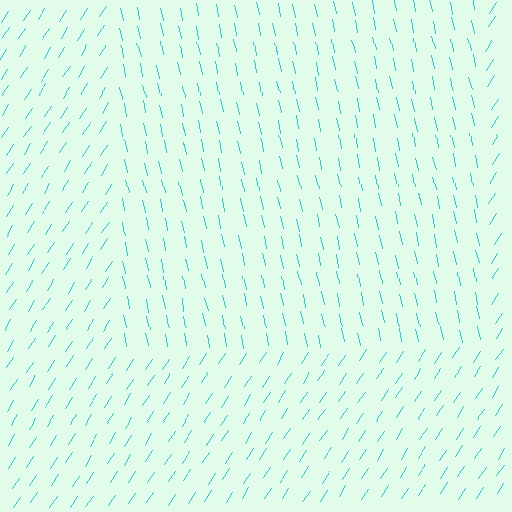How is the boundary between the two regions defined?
The boundary is defined purely by a change in line orientation (approximately 45 degrees difference). All lines are the same color and thickness.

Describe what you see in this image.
The image is filled with small cyan line segments. A rectangle region in the image has lines oriented differently from the surrounding lines, creating a visible texture boundary.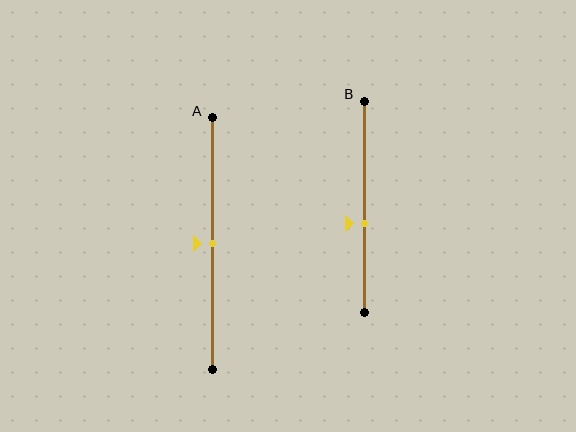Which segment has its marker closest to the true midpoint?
Segment A has its marker closest to the true midpoint.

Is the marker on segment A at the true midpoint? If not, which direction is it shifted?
Yes, the marker on segment A is at the true midpoint.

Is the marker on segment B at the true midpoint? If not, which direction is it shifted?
No, the marker on segment B is shifted downward by about 8% of the segment length.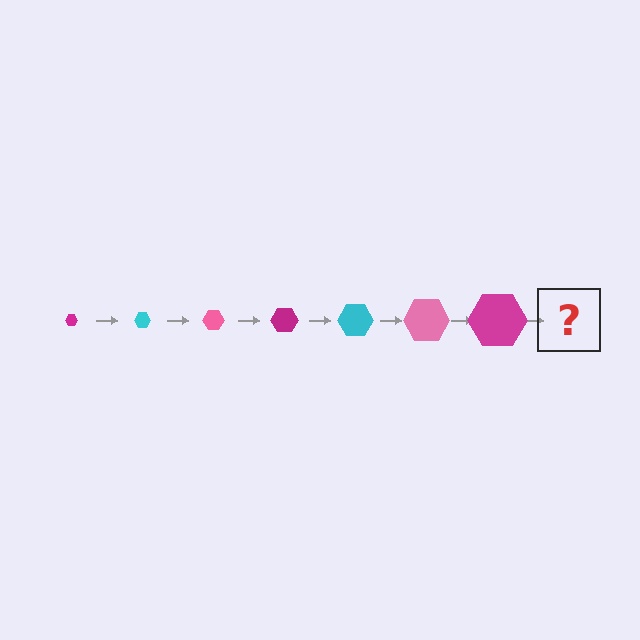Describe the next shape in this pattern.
It should be a cyan hexagon, larger than the previous one.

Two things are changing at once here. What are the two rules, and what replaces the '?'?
The two rules are that the hexagon grows larger each step and the color cycles through magenta, cyan, and pink. The '?' should be a cyan hexagon, larger than the previous one.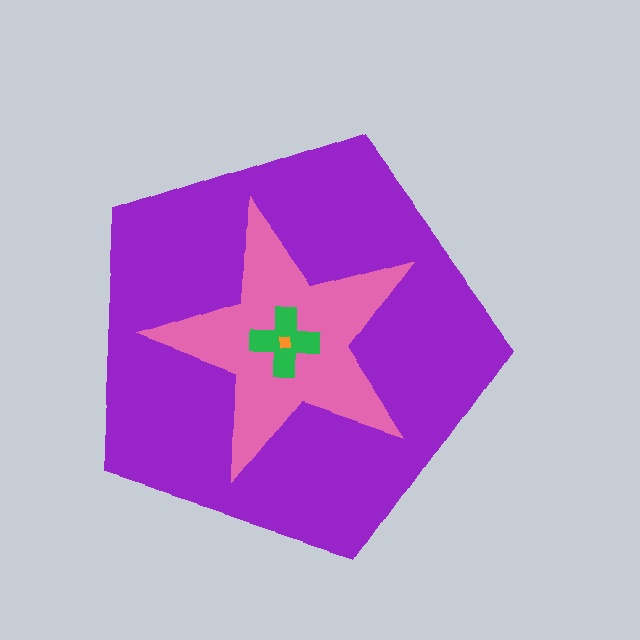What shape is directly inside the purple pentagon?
The pink star.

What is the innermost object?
The orange square.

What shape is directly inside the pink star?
The green cross.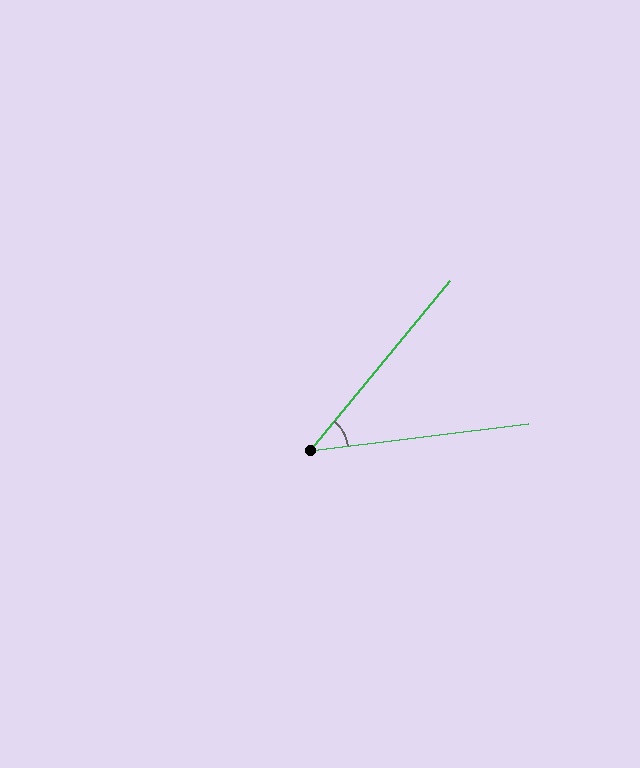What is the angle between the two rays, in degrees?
Approximately 44 degrees.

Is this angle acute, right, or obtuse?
It is acute.